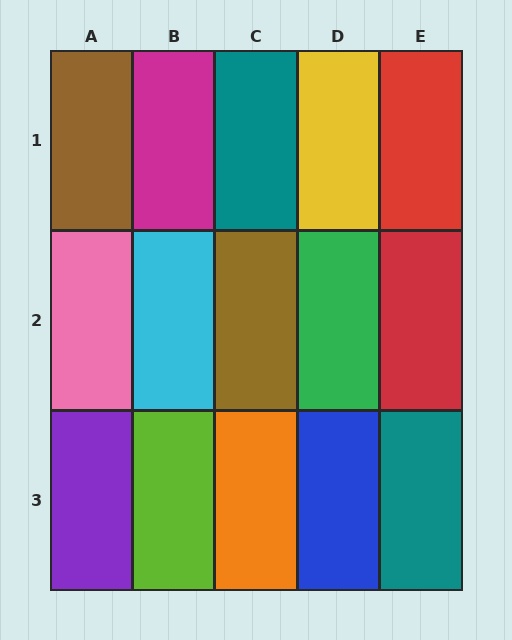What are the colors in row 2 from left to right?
Pink, cyan, brown, green, red.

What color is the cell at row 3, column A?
Purple.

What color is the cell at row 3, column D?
Blue.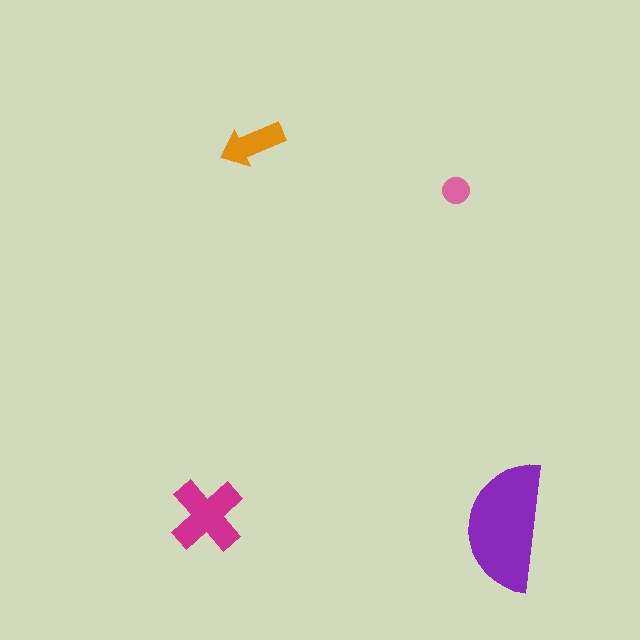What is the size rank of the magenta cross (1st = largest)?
2nd.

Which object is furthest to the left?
The magenta cross is leftmost.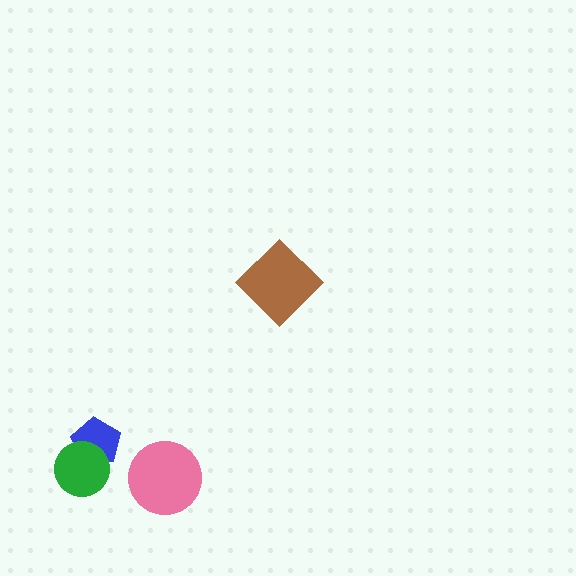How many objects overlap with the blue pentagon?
1 object overlaps with the blue pentagon.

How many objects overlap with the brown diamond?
0 objects overlap with the brown diamond.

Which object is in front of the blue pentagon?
The green circle is in front of the blue pentagon.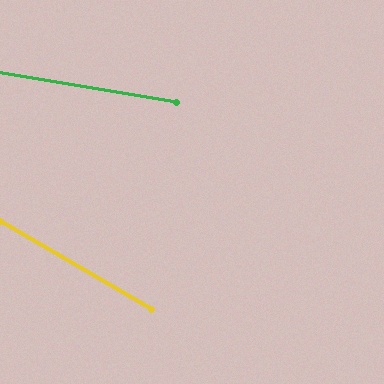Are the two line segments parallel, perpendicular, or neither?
Neither parallel nor perpendicular — they differ by about 21°.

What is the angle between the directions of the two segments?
Approximately 21 degrees.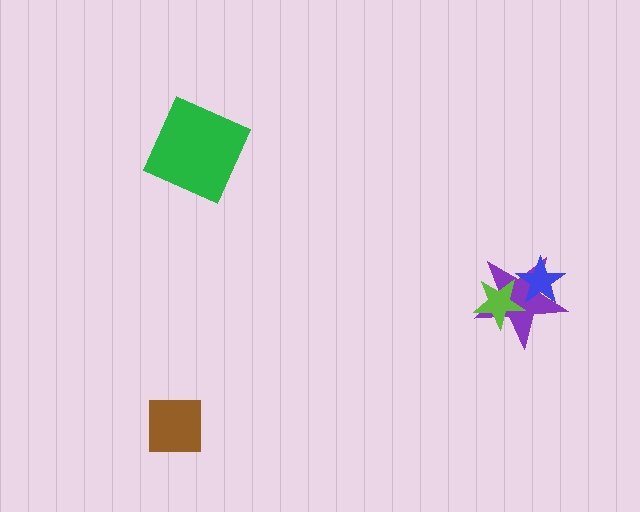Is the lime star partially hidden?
No, no other shape covers it.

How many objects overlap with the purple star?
2 objects overlap with the purple star.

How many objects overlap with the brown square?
0 objects overlap with the brown square.